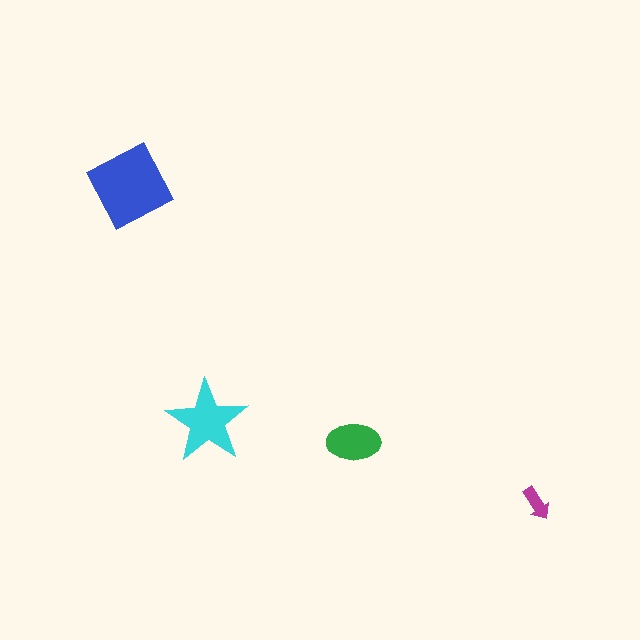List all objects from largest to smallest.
The blue diamond, the cyan star, the green ellipse, the magenta arrow.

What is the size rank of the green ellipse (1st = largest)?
3rd.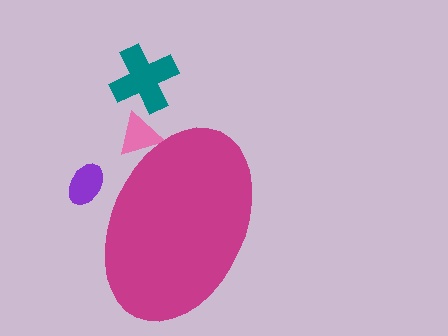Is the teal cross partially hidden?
No, the teal cross is fully visible.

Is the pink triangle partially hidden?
Yes, the pink triangle is partially hidden behind the magenta ellipse.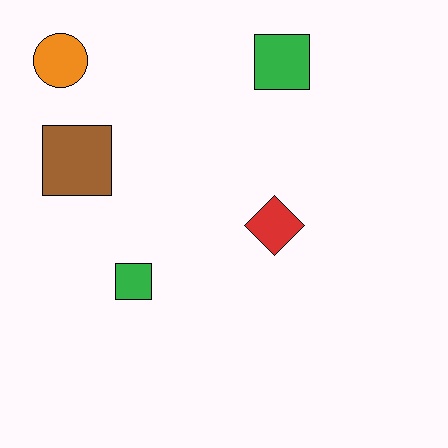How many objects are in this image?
There are 5 objects.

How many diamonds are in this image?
There is 1 diamond.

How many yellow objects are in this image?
There are no yellow objects.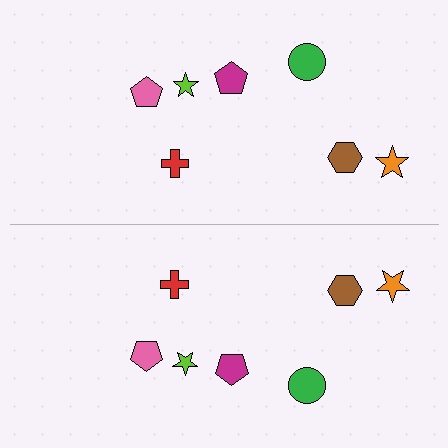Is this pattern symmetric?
Yes, this pattern has bilateral (reflection) symmetry.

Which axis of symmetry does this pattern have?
The pattern has a horizontal axis of symmetry running through the center of the image.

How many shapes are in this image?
There are 14 shapes in this image.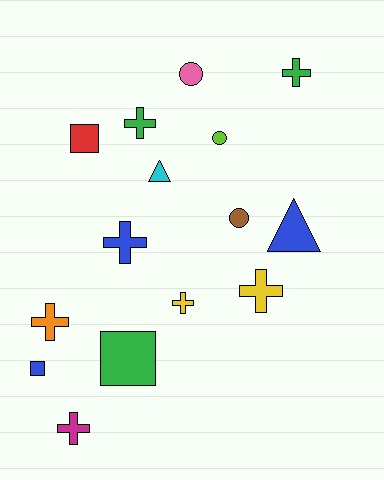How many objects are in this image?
There are 15 objects.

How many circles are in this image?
There are 3 circles.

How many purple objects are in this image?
There are no purple objects.